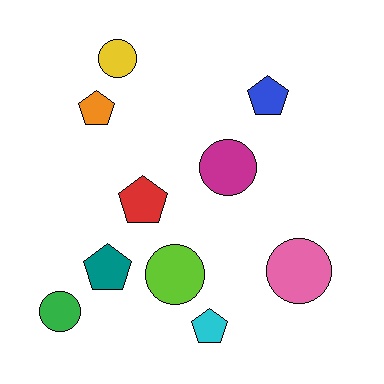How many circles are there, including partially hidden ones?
There are 5 circles.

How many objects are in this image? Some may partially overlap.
There are 10 objects.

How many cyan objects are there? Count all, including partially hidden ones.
There is 1 cyan object.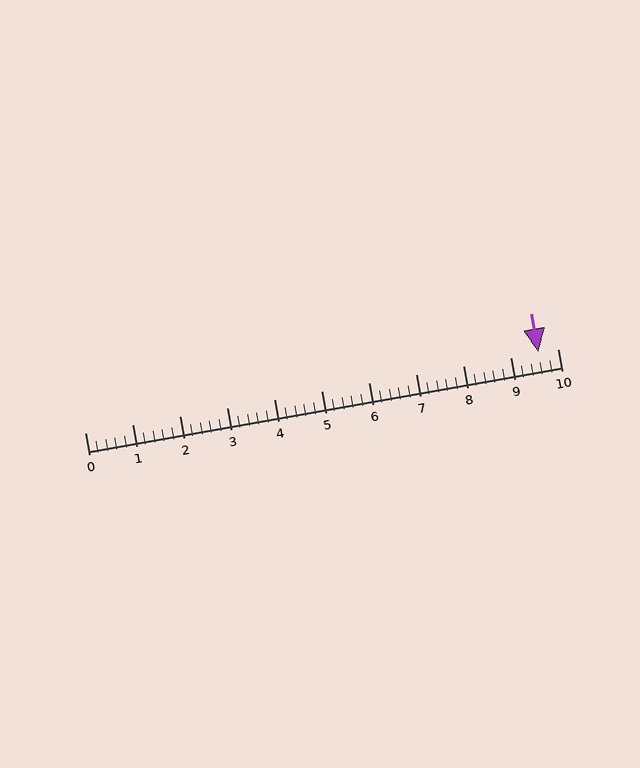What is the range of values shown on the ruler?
The ruler shows values from 0 to 10.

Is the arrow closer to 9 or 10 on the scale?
The arrow is closer to 10.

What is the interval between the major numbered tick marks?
The major tick marks are spaced 1 units apart.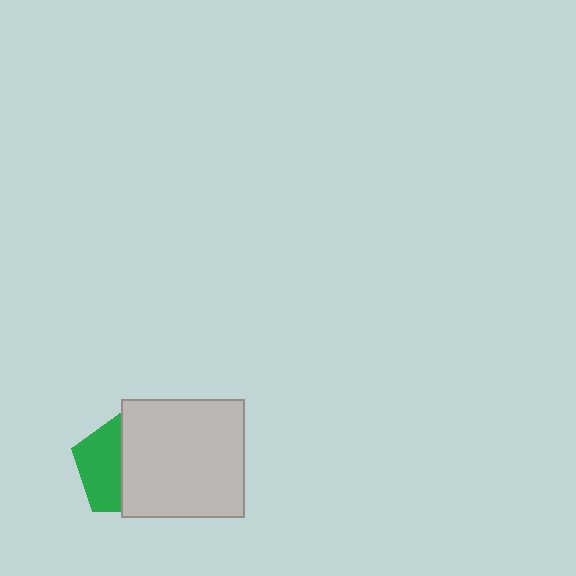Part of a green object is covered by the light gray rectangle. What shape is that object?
It is a pentagon.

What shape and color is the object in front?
The object in front is a light gray rectangle.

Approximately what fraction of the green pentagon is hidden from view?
Roughly 55% of the green pentagon is hidden behind the light gray rectangle.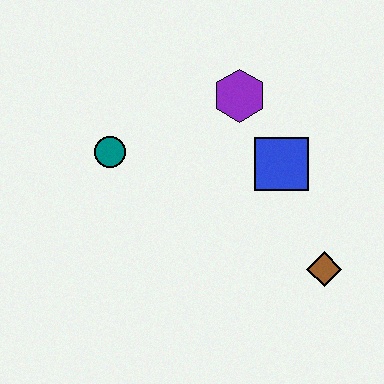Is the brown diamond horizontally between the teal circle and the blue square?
No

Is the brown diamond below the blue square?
Yes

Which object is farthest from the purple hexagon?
The brown diamond is farthest from the purple hexagon.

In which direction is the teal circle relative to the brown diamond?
The teal circle is to the left of the brown diamond.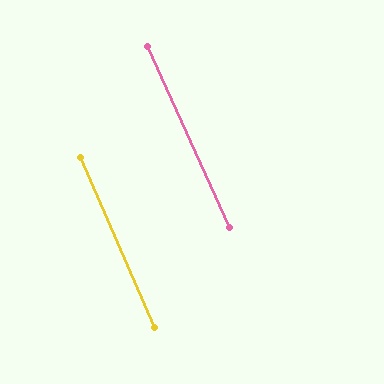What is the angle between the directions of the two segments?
Approximately 1 degree.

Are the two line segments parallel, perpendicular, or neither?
Parallel — their directions differ by only 0.8°.